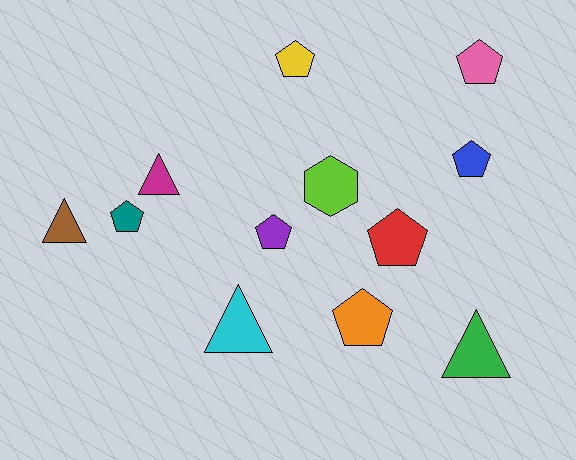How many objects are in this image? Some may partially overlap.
There are 12 objects.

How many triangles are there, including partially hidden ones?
There are 4 triangles.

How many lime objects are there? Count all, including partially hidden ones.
There is 1 lime object.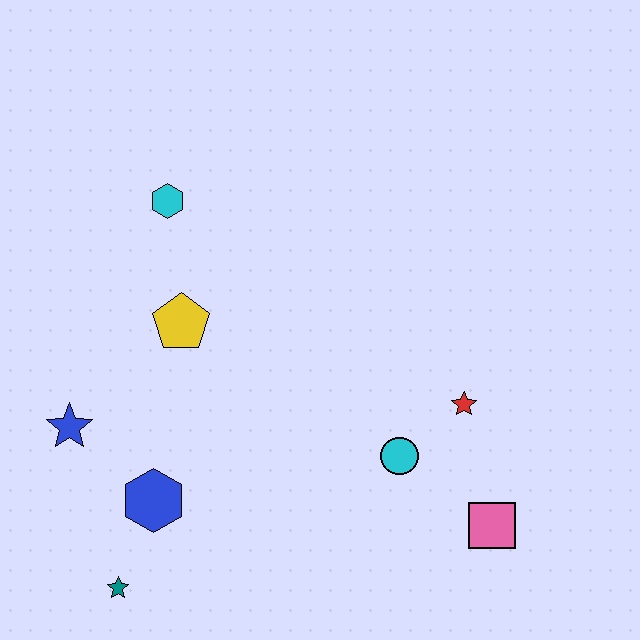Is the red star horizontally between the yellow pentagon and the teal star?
No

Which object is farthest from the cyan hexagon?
The pink square is farthest from the cyan hexagon.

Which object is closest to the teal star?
The blue hexagon is closest to the teal star.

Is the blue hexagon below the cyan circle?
Yes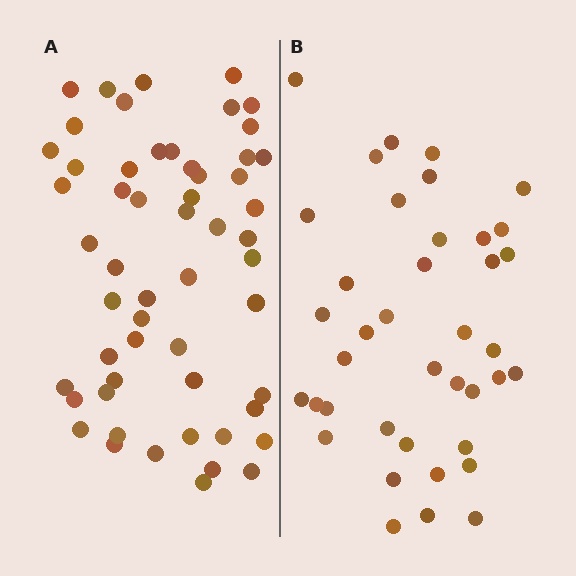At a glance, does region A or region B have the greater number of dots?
Region A (the left region) has more dots.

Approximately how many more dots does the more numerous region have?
Region A has approximately 15 more dots than region B.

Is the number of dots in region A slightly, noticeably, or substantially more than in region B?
Region A has noticeably more, but not dramatically so. The ratio is roughly 1.4 to 1.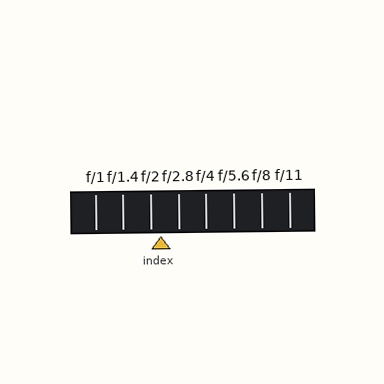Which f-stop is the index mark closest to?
The index mark is closest to f/2.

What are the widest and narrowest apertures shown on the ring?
The widest aperture shown is f/1 and the narrowest is f/11.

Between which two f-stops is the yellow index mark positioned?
The index mark is between f/2 and f/2.8.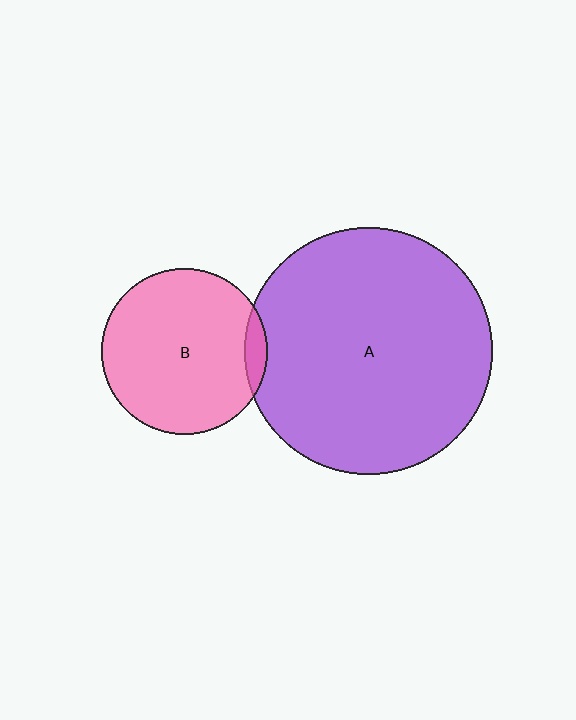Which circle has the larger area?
Circle A (purple).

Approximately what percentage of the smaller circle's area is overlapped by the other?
Approximately 5%.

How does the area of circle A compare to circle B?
Approximately 2.2 times.